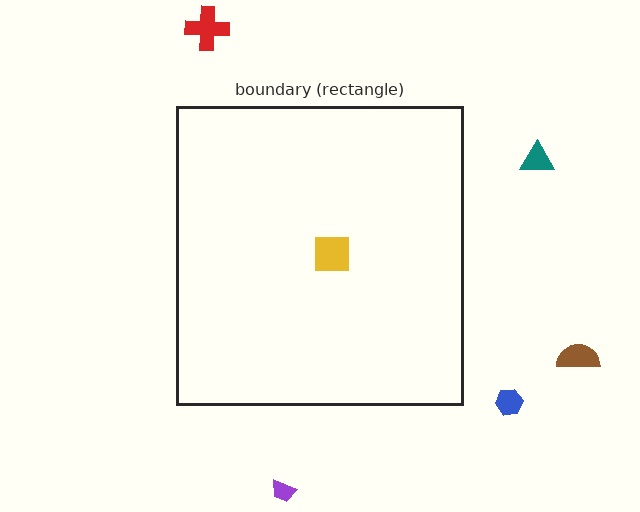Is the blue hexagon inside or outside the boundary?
Outside.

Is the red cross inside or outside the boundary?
Outside.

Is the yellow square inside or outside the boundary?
Inside.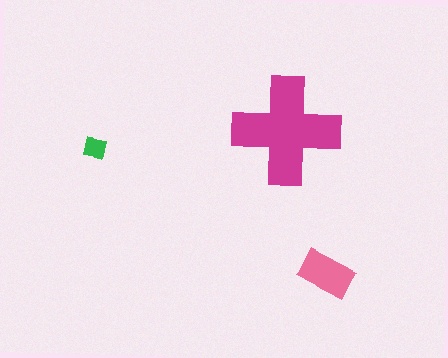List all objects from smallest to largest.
The green square, the pink rectangle, the magenta cross.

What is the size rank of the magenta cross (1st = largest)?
1st.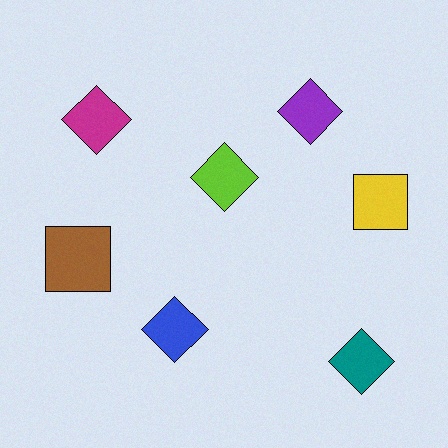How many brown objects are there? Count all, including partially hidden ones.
There is 1 brown object.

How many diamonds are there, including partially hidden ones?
There are 5 diamonds.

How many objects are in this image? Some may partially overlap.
There are 7 objects.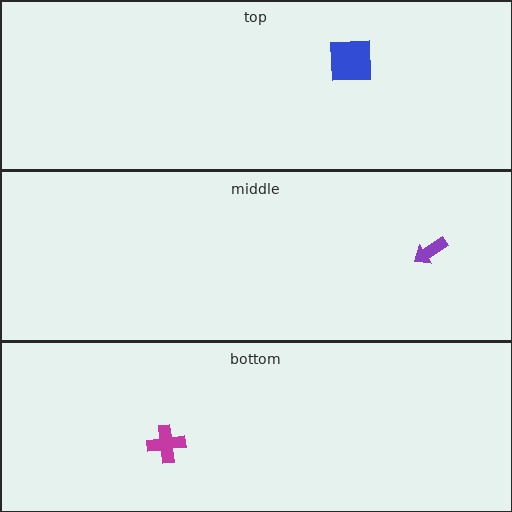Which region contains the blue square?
The top region.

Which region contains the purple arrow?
The middle region.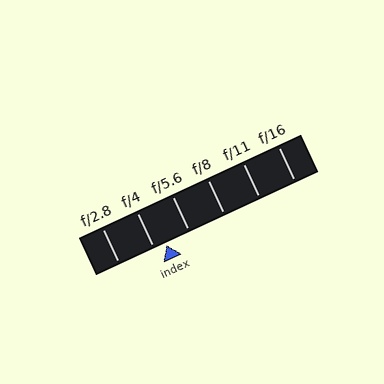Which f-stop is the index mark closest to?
The index mark is closest to f/4.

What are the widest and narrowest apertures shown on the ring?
The widest aperture shown is f/2.8 and the narrowest is f/16.